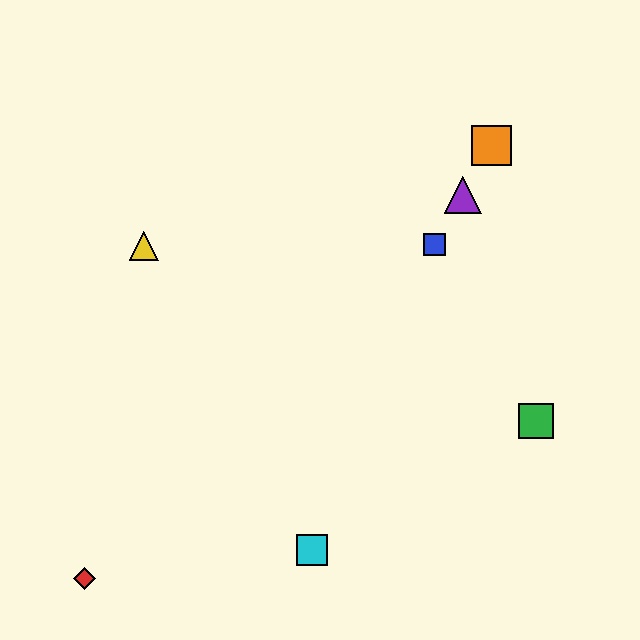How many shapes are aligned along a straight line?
3 shapes (the blue square, the purple triangle, the orange square) are aligned along a straight line.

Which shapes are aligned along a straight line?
The blue square, the purple triangle, the orange square are aligned along a straight line.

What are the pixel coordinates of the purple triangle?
The purple triangle is at (463, 195).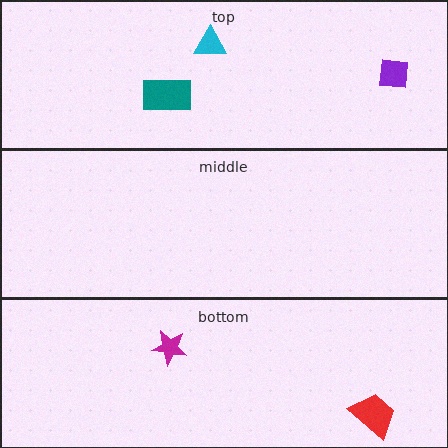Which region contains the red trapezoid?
The bottom region.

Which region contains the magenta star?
The bottom region.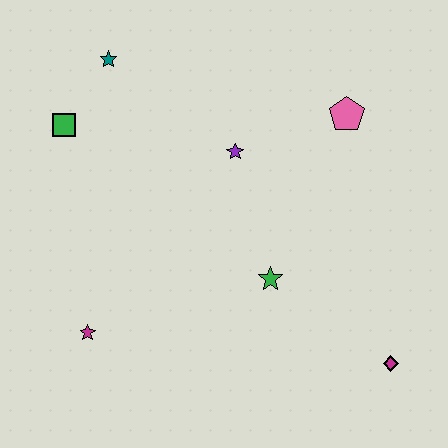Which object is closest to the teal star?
The green square is closest to the teal star.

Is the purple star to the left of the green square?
No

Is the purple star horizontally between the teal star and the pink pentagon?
Yes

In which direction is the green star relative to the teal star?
The green star is below the teal star.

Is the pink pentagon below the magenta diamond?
No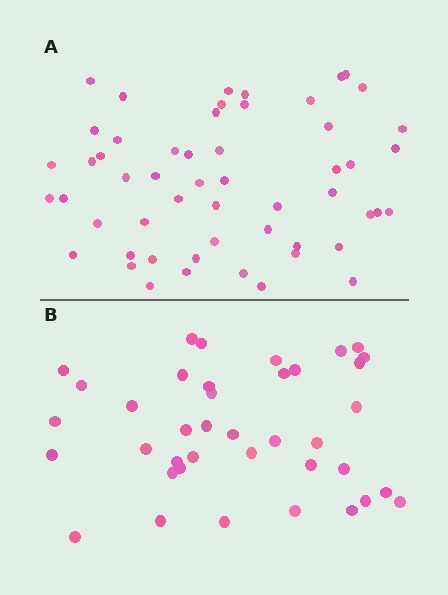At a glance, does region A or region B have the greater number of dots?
Region A (the top region) has more dots.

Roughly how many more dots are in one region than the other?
Region A has approximately 15 more dots than region B.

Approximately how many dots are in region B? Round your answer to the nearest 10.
About 40 dots. (The exact count is 39, which rounds to 40.)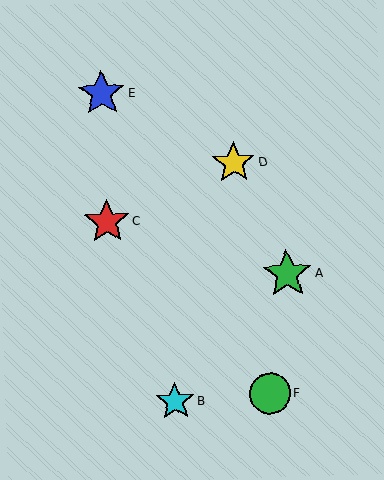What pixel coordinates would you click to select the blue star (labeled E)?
Click at (101, 93) to select the blue star E.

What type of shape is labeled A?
Shape A is a green star.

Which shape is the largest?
The green star (labeled A) is the largest.